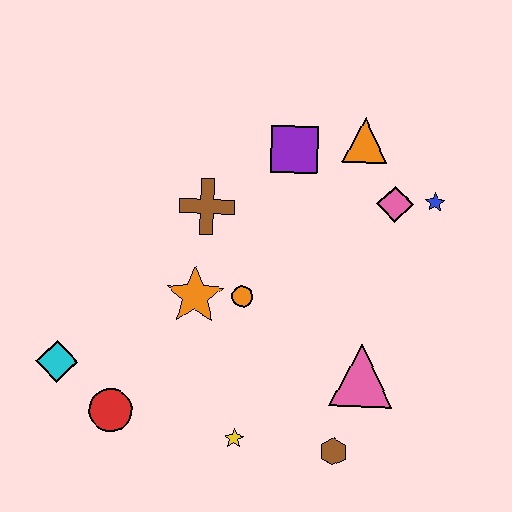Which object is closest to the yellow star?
The brown hexagon is closest to the yellow star.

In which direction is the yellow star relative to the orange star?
The yellow star is below the orange star.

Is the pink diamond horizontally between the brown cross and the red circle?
No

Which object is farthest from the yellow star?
The orange triangle is farthest from the yellow star.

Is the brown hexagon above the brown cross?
No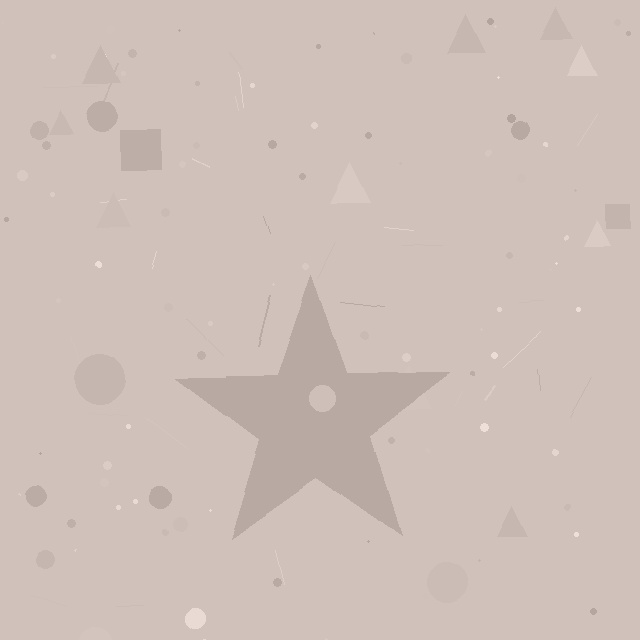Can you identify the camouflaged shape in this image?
The camouflaged shape is a star.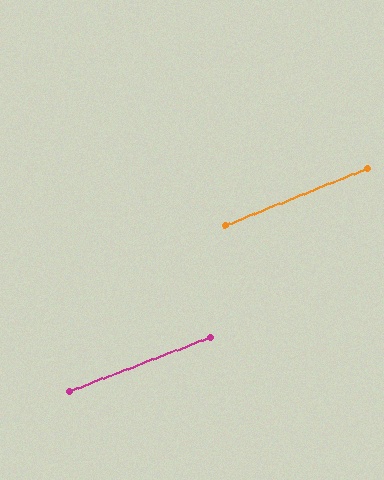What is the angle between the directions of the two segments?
Approximately 1 degree.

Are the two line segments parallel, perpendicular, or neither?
Parallel — their directions differ by only 0.9°.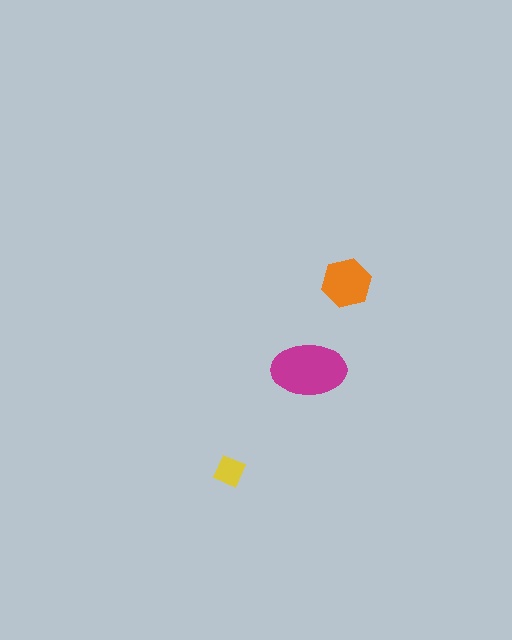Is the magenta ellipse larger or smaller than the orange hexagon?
Larger.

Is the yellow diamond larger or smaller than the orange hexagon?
Smaller.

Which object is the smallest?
The yellow diamond.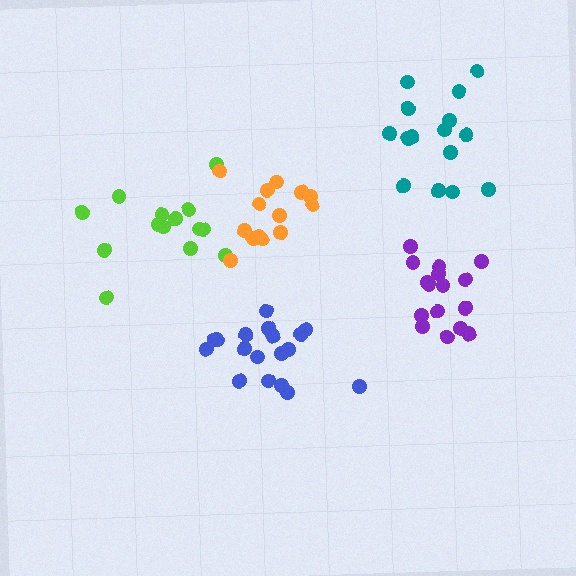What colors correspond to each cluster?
The clusters are colored: lime, orange, blue, teal, purple.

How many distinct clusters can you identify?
There are 5 distinct clusters.